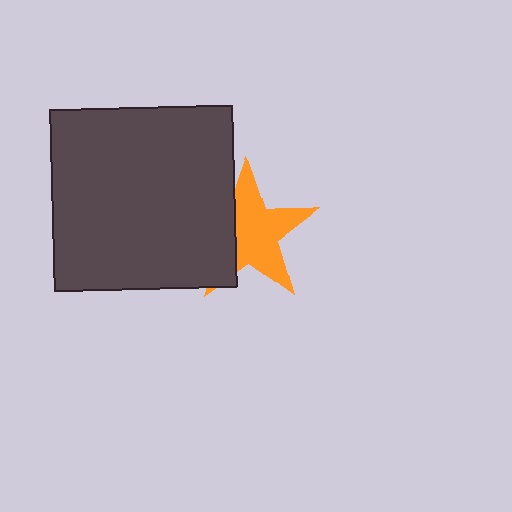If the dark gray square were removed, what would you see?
You would see the complete orange star.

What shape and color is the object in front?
The object in front is a dark gray square.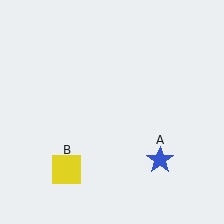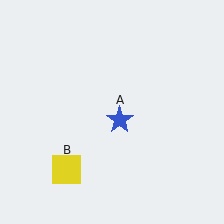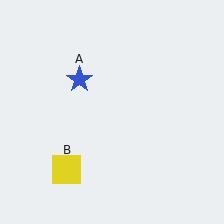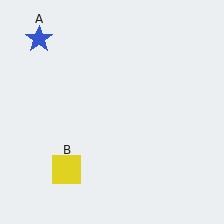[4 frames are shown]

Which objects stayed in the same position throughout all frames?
Yellow square (object B) remained stationary.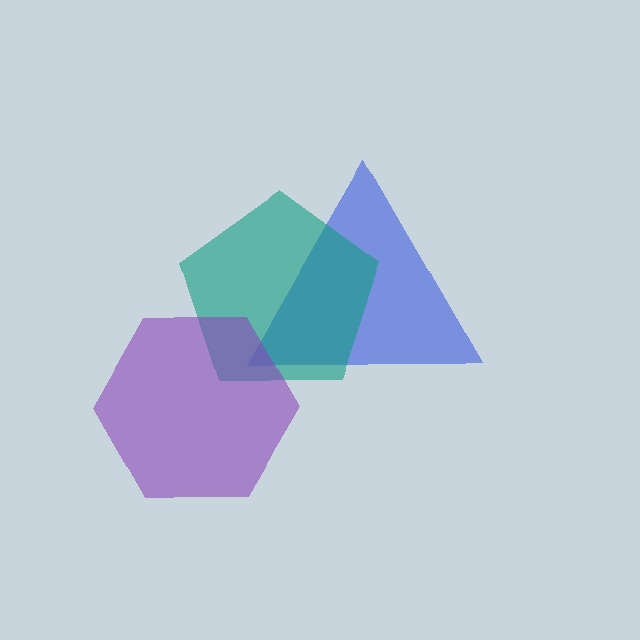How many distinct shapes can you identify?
There are 3 distinct shapes: a blue triangle, a teal pentagon, a purple hexagon.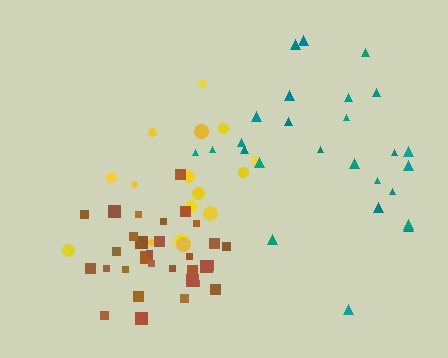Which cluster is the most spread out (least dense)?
Yellow.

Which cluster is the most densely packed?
Brown.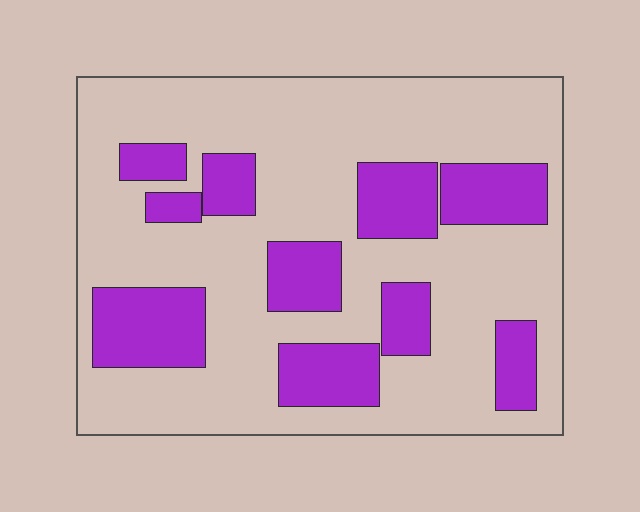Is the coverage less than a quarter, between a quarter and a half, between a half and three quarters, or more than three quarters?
Between a quarter and a half.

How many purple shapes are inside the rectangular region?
10.